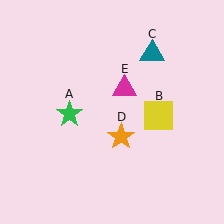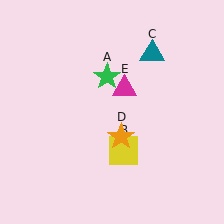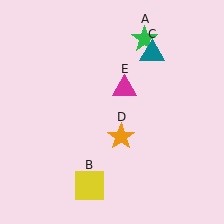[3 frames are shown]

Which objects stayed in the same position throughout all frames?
Teal triangle (object C) and orange star (object D) and magenta triangle (object E) remained stationary.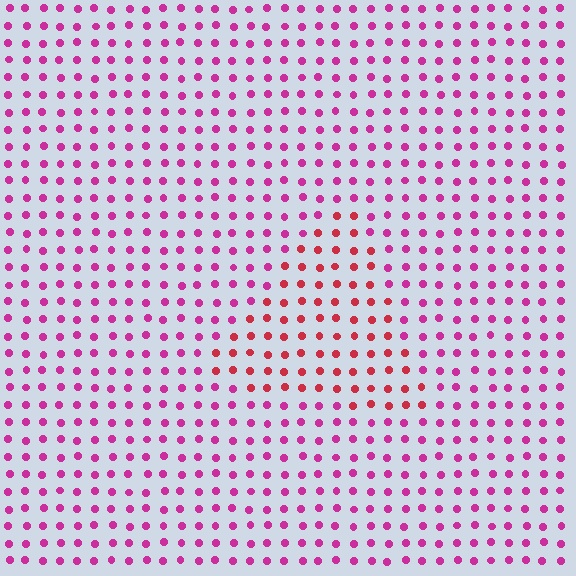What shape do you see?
I see a triangle.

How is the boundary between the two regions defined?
The boundary is defined purely by a slight shift in hue (about 34 degrees). Spacing, size, and orientation are identical on both sides.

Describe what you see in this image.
The image is filled with small magenta elements in a uniform arrangement. A triangle-shaped region is visible where the elements are tinted to a slightly different hue, forming a subtle color boundary.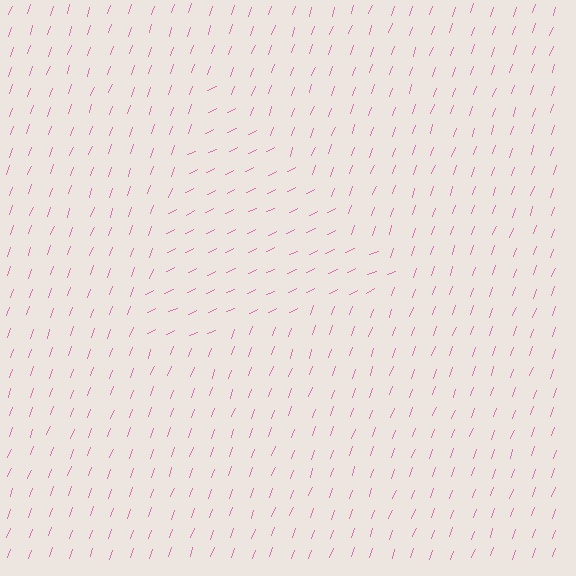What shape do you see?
I see a triangle.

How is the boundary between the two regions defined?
The boundary is defined purely by a change in line orientation (approximately 45 degrees difference). All lines are the same color and thickness.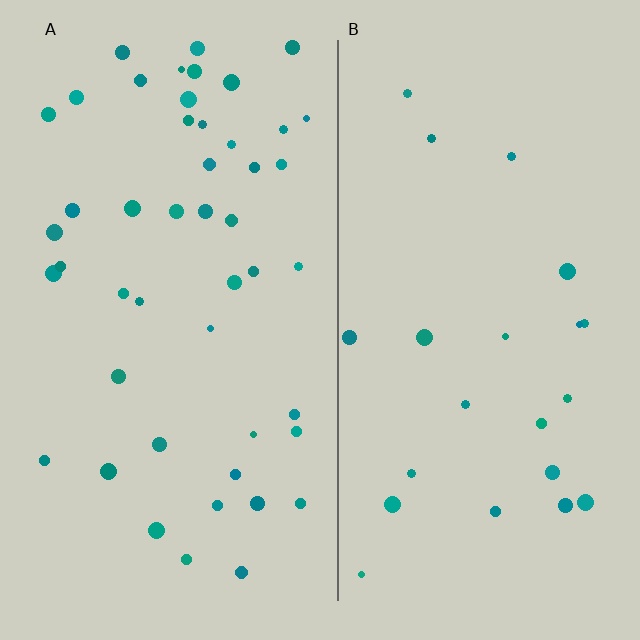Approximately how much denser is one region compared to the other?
Approximately 2.1× — region A over region B.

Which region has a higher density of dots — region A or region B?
A (the left).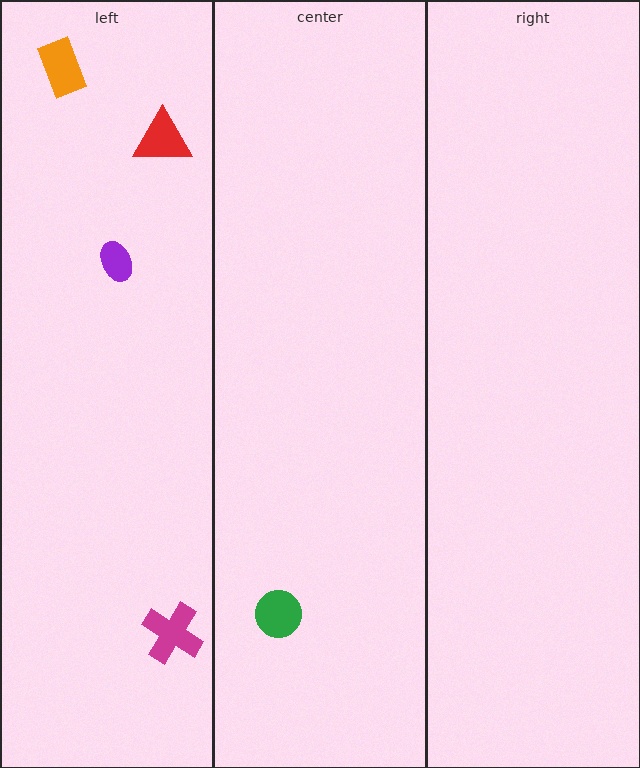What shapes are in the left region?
The red triangle, the magenta cross, the purple ellipse, the orange rectangle.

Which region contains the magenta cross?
The left region.